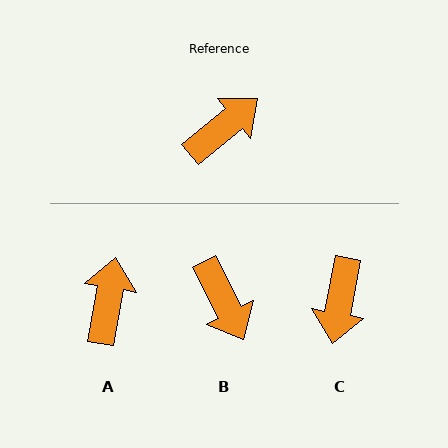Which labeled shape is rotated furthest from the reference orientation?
C, about 140 degrees away.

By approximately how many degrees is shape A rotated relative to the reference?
Approximately 41 degrees counter-clockwise.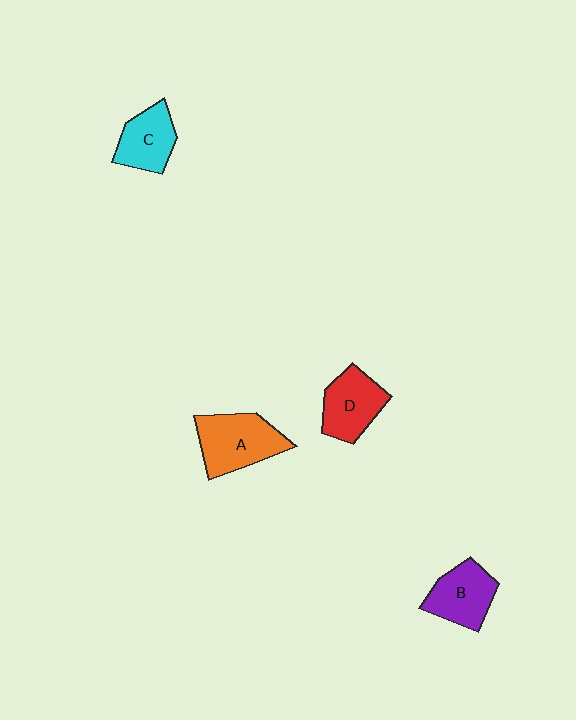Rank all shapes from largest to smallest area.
From largest to smallest: A (orange), D (red), B (purple), C (cyan).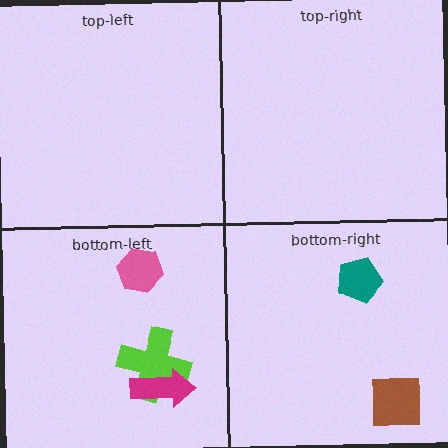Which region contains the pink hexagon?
The bottom-left region.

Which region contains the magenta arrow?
The bottom-left region.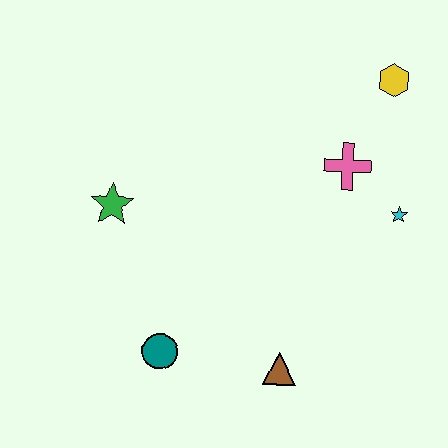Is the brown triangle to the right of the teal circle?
Yes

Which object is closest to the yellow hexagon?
The pink cross is closest to the yellow hexagon.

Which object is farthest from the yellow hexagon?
The teal circle is farthest from the yellow hexagon.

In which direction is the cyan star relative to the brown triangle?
The cyan star is above the brown triangle.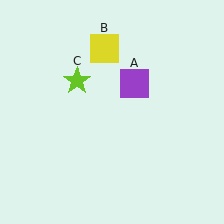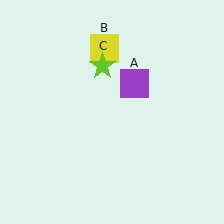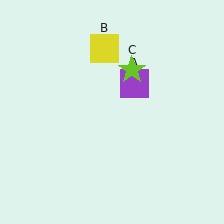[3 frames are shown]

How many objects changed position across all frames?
1 object changed position: lime star (object C).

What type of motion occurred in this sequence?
The lime star (object C) rotated clockwise around the center of the scene.